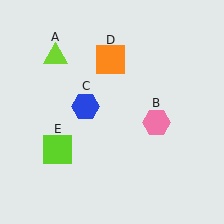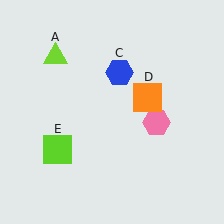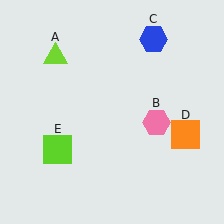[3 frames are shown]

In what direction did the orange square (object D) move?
The orange square (object D) moved down and to the right.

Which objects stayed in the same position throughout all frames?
Lime triangle (object A) and pink hexagon (object B) and lime square (object E) remained stationary.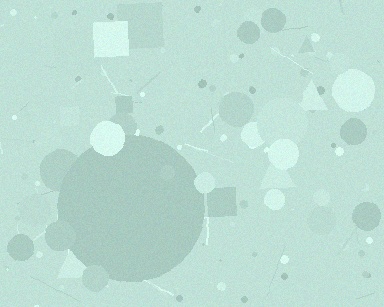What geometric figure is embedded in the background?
A circle is embedded in the background.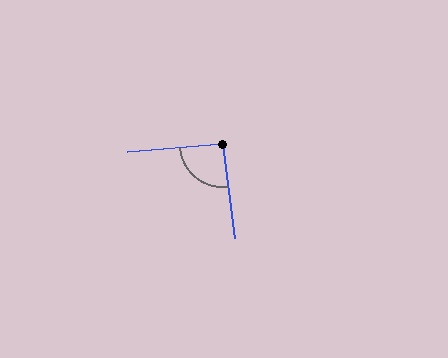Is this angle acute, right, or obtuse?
It is approximately a right angle.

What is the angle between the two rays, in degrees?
Approximately 93 degrees.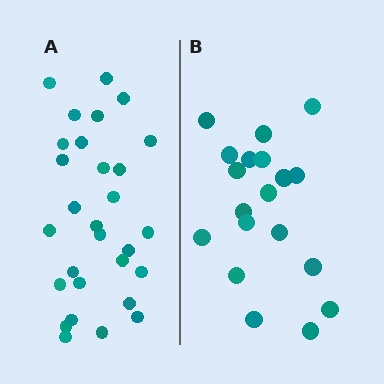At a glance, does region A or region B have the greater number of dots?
Region A (the left region) has more dots.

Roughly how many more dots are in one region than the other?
Region A has roughly 10 or so more dots than region B.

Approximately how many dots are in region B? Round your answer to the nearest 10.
About 20 dots. (The exact count is 19, which rounds to 20.)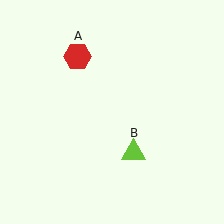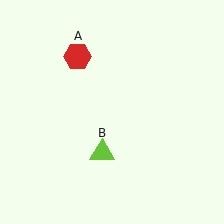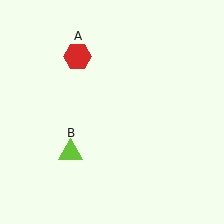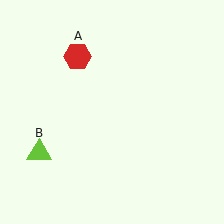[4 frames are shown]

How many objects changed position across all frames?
1 object changed position: lime triangle (object B).